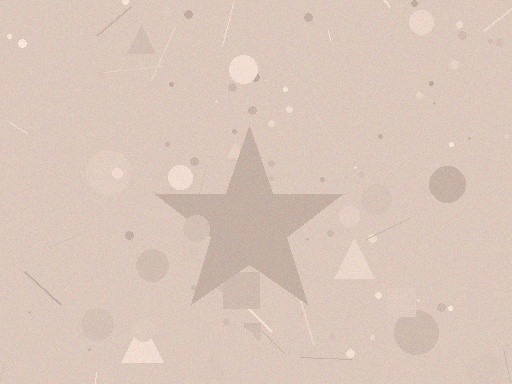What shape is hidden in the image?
A star is hidden in the image.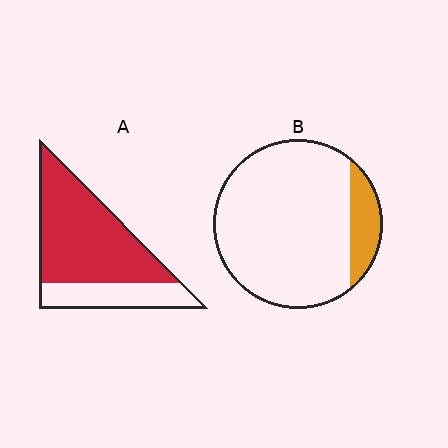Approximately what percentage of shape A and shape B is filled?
A is approximately 70% and B is approximately 15%.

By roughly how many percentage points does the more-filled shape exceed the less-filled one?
By roughly 60 percentage points (A over B).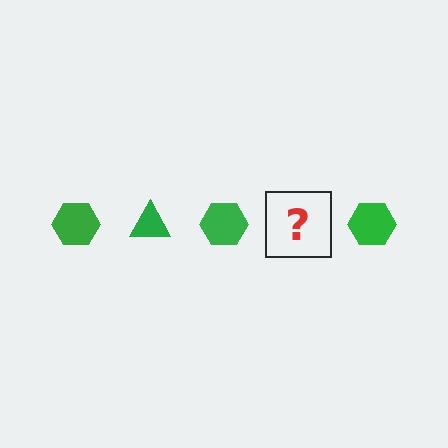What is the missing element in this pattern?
The missing element is a green triangle.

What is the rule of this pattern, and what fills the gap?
The rule is that the pattern cycles through hexagon, triangle shapes in green. The gap should be filled with a green triangle.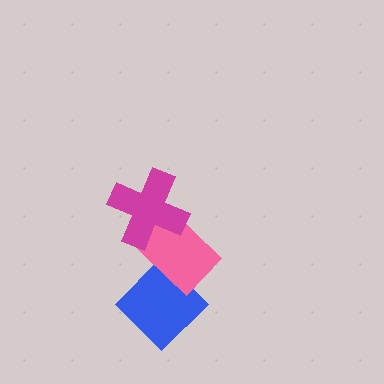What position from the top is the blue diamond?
The blue diamond is 3rd from the top.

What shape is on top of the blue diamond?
The pink rectangle is on top of the blue diamond.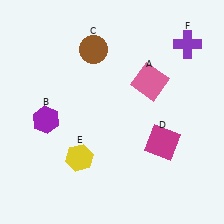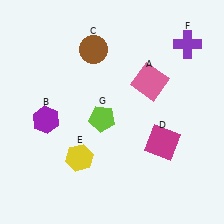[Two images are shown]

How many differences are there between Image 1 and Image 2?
There is 1 difference between the two images.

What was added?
A lime pentagon (G) was added in Image 2.